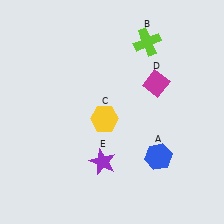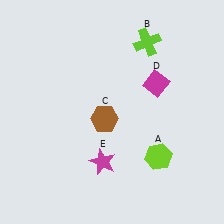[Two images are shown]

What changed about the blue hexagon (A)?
In Image 1, A is blue. In Image 2, it changed to lime.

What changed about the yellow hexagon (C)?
In Image 1, C is yellow. In Image 2, it changed to brown.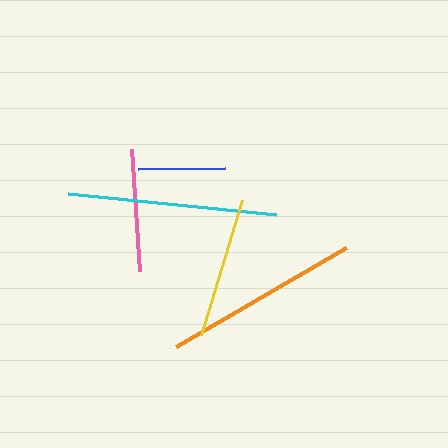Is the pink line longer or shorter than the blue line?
The pink line is longer than the blue line.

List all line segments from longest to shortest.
From longest to shortest: cyan, orange, yellow, pink, blue.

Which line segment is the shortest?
The blue line is the shortest at approximately 88 pixels.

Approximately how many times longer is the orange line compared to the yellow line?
The orange line is approximately 1.4 times the length of the yellow line.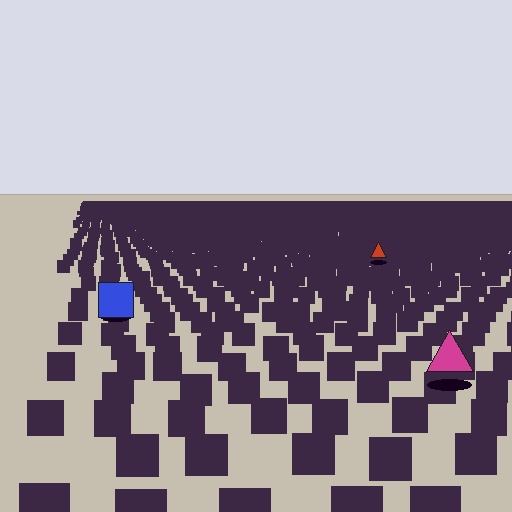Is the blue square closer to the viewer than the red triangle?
Yes. The blue square is closer — you can tell from the texture gradient: the ground texture is coarser near it.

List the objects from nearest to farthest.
From nearest to farthest: the magenta triangle, the blue square, the red triangle.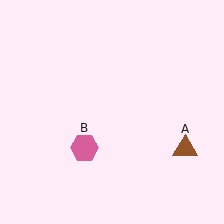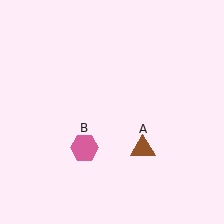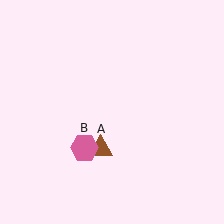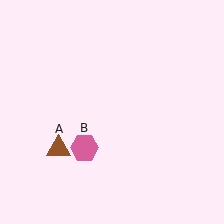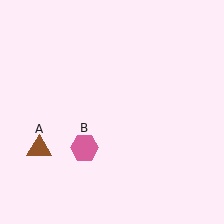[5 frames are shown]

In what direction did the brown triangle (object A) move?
The brown triangle (object A) moved left.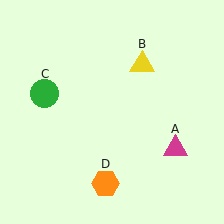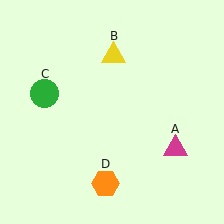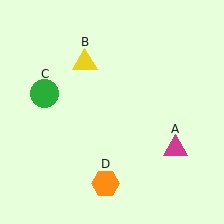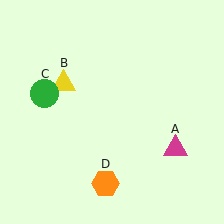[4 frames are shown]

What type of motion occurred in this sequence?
The yellow triangle (object B) rotated counterclockwise around the center of the scene.